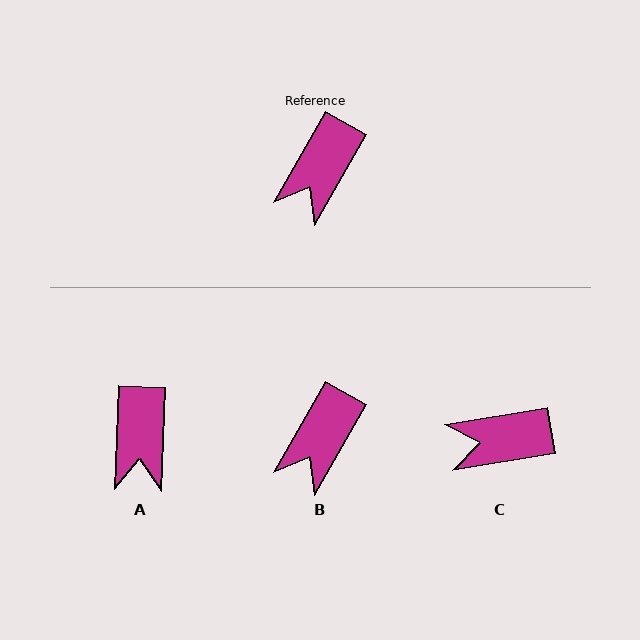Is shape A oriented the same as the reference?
No, it is off by about 27 degrees.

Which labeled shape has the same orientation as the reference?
B.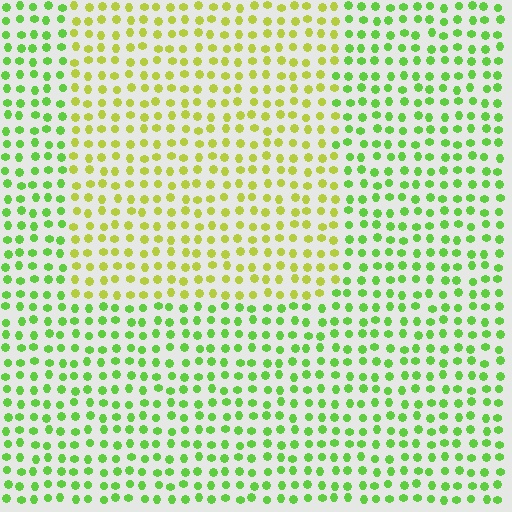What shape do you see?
I see a rectangle.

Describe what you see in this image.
The image is filled with small lime elements in a uniform arrangement. A rectangle-shaped region is visible where the elements are tinted to a slightly different hue, forming a subtle color boundary.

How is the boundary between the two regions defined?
The boundary is defined purely by a slight shift in hue (about 37 degrees). Spacing, size, and orientation are identical on both sides.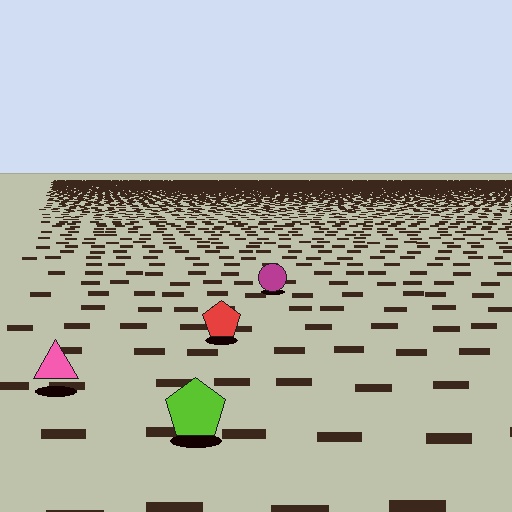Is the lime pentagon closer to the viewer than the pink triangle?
Yes. The lime pentagon is closer — you can tell from the texture gradient: the ground texture is coarser near it.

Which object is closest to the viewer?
The lime pentagon is closest. The texture marks near it are larger and more spread out.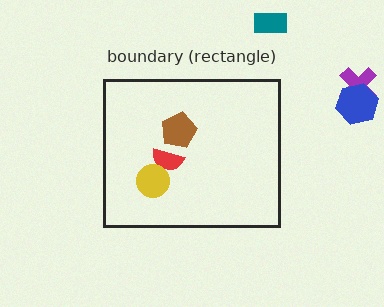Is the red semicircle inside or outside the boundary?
Inside.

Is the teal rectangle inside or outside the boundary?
Outside.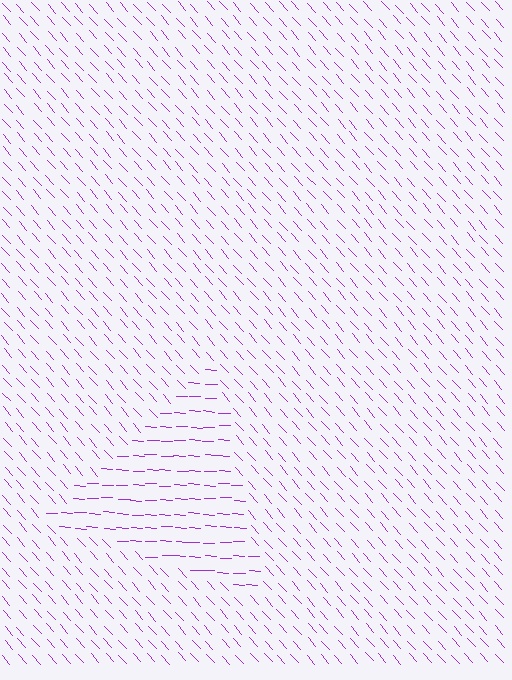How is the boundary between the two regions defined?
The boundary is defined purely by a change in line orientation (approximately 45 degrees difference). All lines are the same color and thickness.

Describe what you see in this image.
The image is filled with small purple line segments. A triangle region in the image has lines oriented differently from the surrounding lines, creating a visible texture boundary.